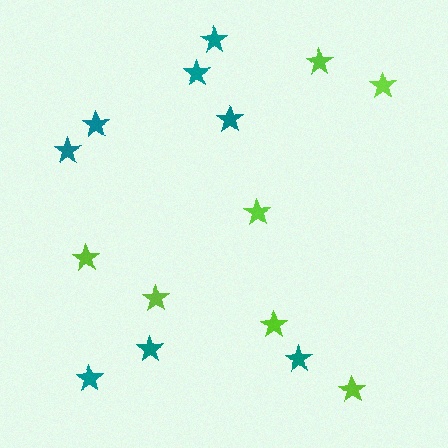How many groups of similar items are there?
There are 2 groups: one group of teal stars (8) and one group of lime stars (7).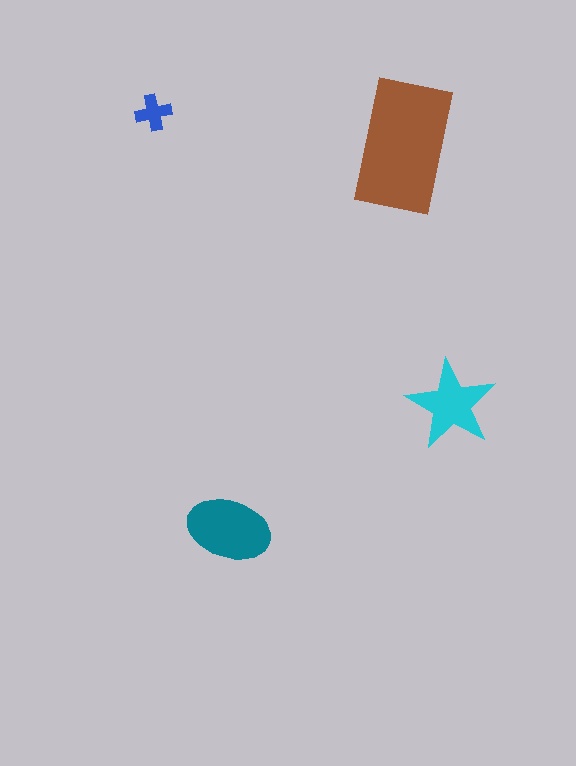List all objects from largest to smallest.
The brown rectangle, the teal ellipse, the cyan star, the blue cross.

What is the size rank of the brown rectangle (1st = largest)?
1st.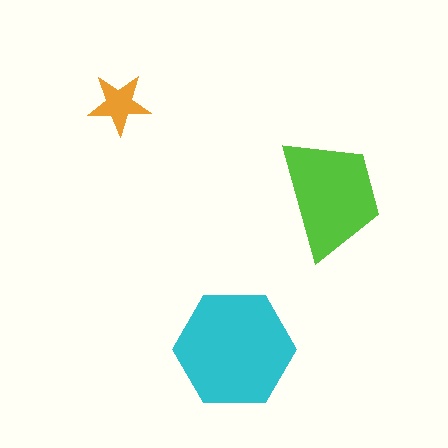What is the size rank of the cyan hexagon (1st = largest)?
1st.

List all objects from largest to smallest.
The cyan hexagon, the lime trapezoid, the orange star.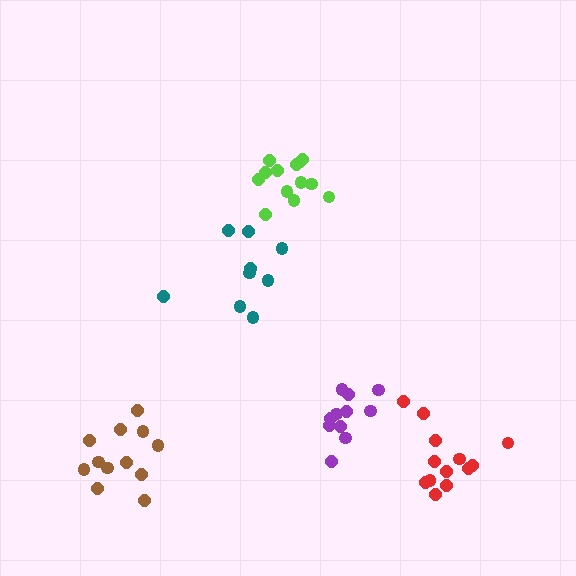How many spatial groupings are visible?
There are 5 spatial groupings.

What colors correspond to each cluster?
The clusters are colored: teal, purple, brown, lime, red.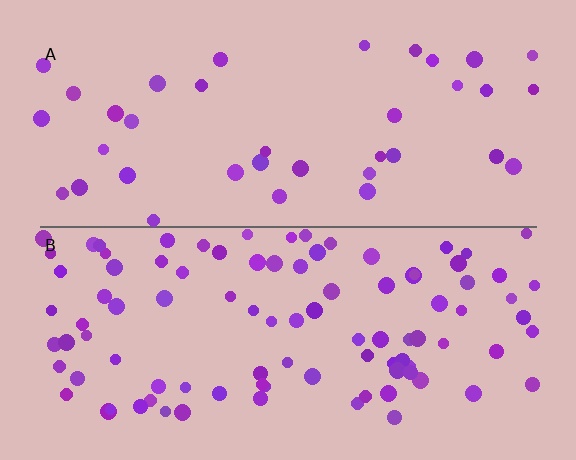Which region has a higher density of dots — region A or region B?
B (the bottom).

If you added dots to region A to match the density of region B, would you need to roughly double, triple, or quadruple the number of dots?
Approximately triple.